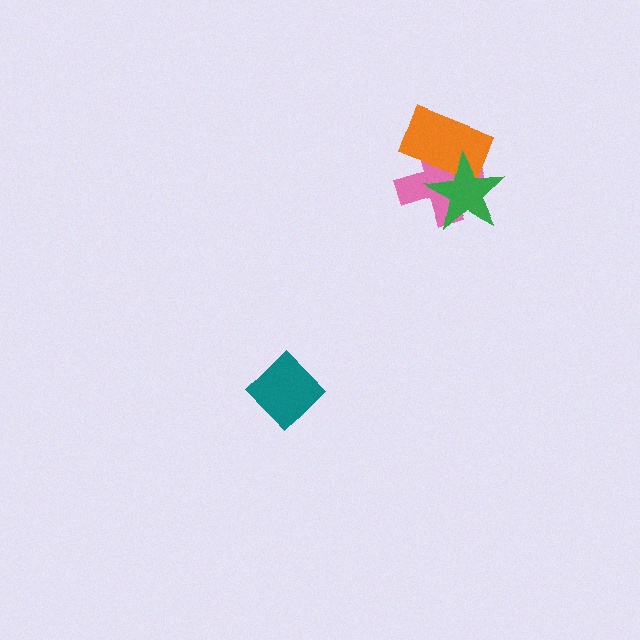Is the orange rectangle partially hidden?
Yes, it is partially covered by another shape.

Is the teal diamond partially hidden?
No, no other shape covers it.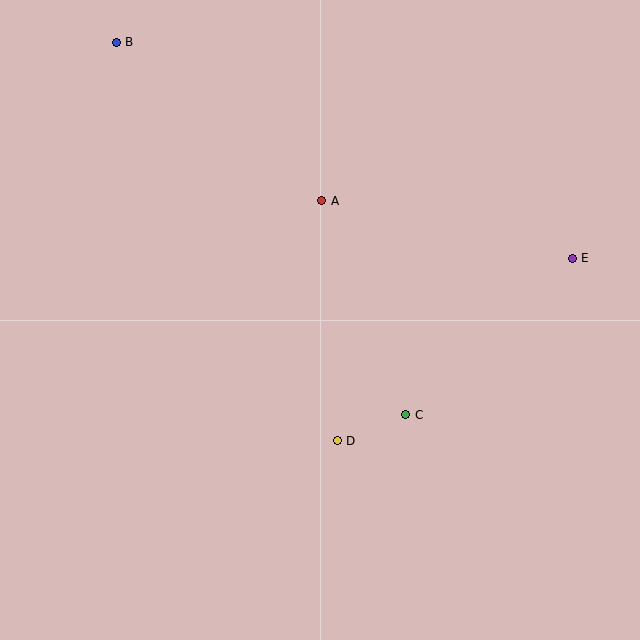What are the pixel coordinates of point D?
Point D is at (337, 441).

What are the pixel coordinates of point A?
Point A is at (322, 201).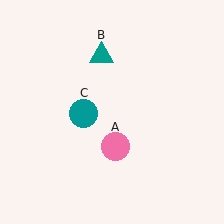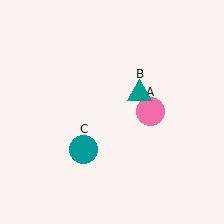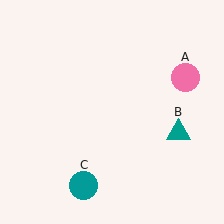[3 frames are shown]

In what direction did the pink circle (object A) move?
The pink circle (object A) moved up and to the right.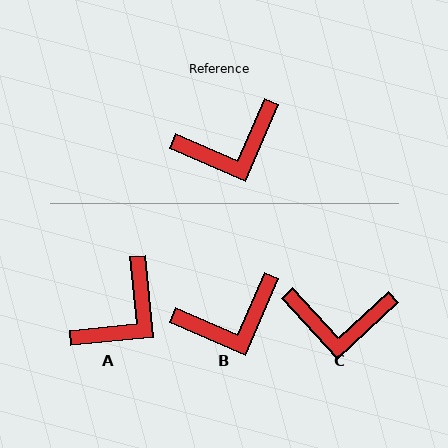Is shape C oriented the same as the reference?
No, it is off by about 24 degrees.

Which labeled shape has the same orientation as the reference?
B.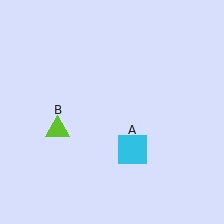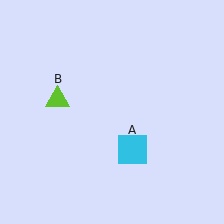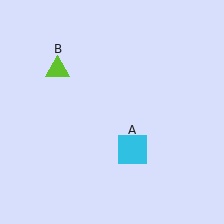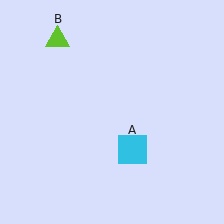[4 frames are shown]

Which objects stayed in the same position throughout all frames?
Cyan square (object A) remained stationary.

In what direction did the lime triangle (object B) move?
The lime triangle (object B) moved up.